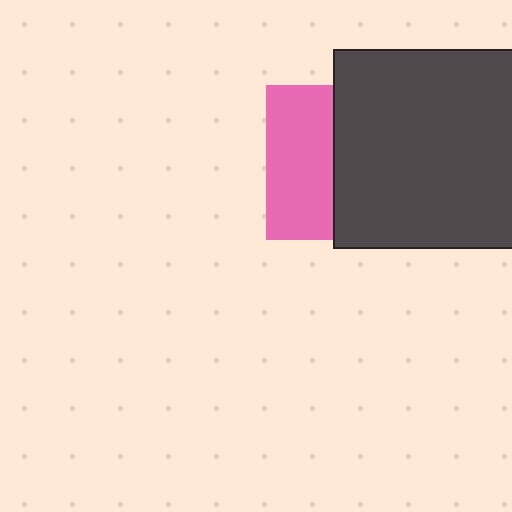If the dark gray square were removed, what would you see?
You would see the complete pink square.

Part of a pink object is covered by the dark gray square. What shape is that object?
It is a square.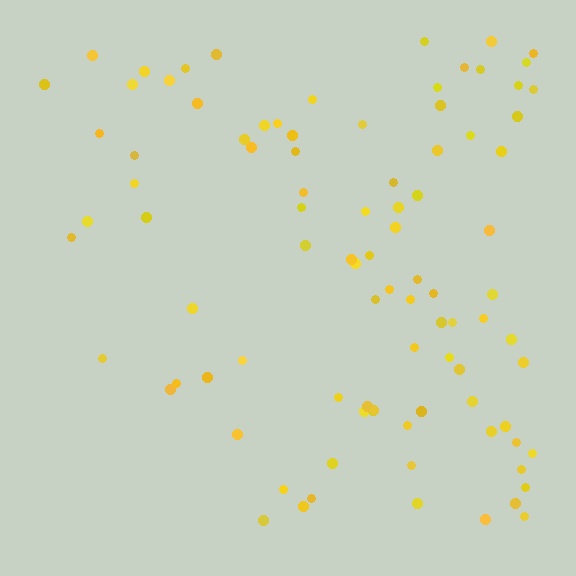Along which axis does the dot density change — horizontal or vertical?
Horizontal.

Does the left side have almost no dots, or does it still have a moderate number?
Still a moderate number, just noticeably fewer than the right.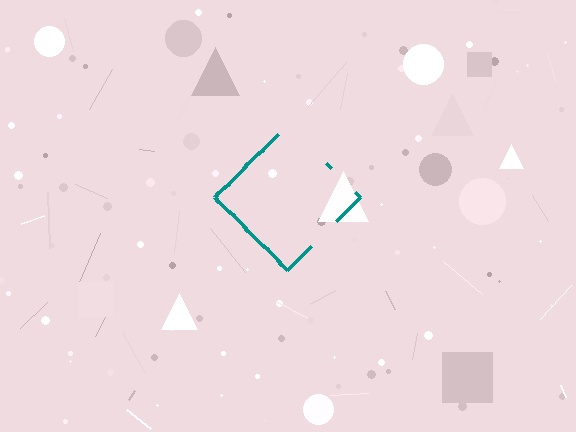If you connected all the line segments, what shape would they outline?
They would outline a diamond.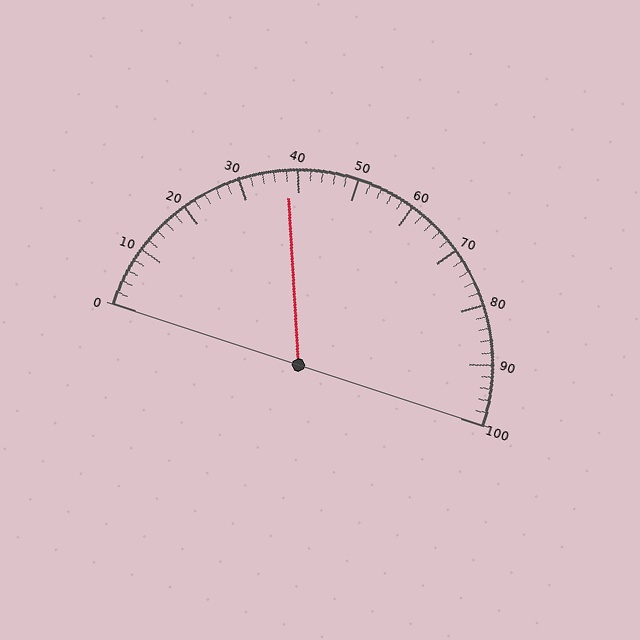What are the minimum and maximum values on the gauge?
The gauge ranges from 0 to 100.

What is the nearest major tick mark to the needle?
The nearest major tick mark is 40.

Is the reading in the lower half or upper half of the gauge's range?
The reading is in the lower half of the range (0 to 100).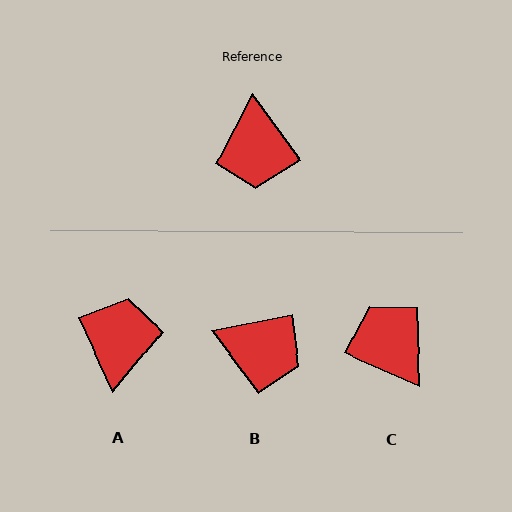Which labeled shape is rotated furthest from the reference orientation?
A, about 168 degrees away.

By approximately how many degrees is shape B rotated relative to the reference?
Approximately 66 degrees counter-clockwise.